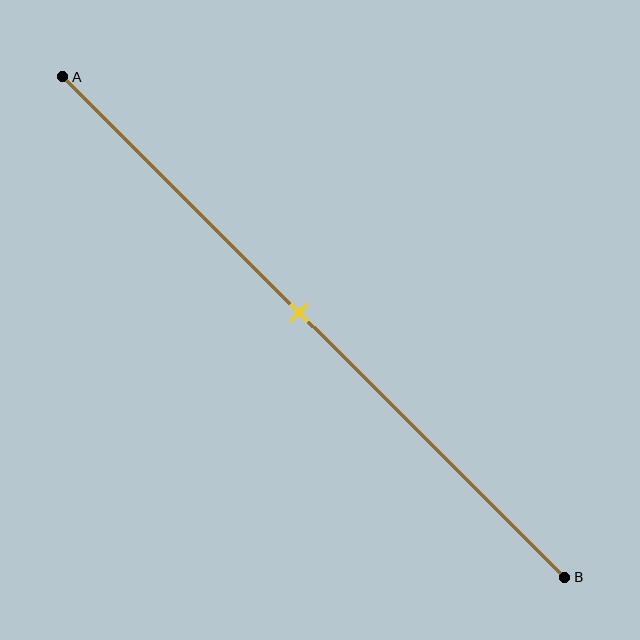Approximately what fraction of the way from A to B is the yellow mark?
The yellow mark is approximately 45% of the way from A to B.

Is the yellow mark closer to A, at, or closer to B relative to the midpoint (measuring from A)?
The yellow mark is approximately at the midpoint of segment AB.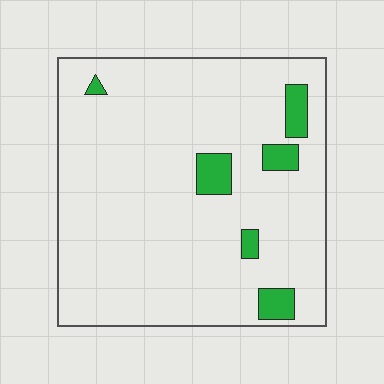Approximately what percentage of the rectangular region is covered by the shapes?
Approximately 10%.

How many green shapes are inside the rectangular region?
6.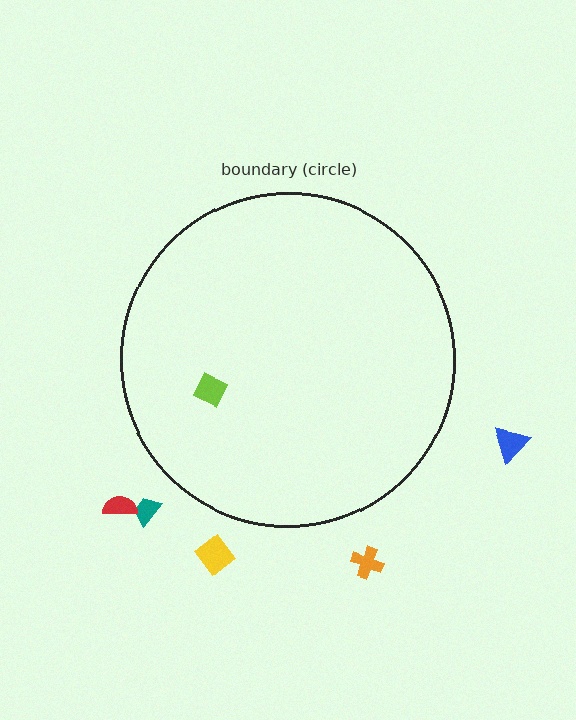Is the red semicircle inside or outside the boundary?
Outside.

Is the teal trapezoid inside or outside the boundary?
Outside.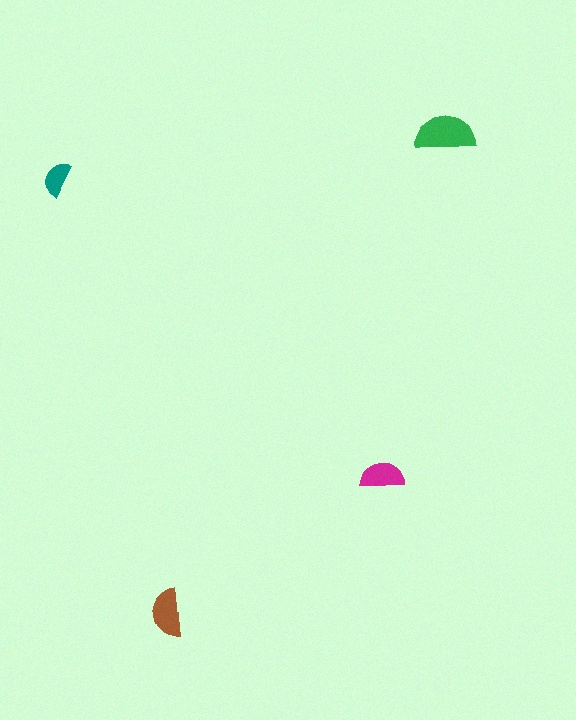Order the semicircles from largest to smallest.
the green one, the brown one, the magenta one, the teal one.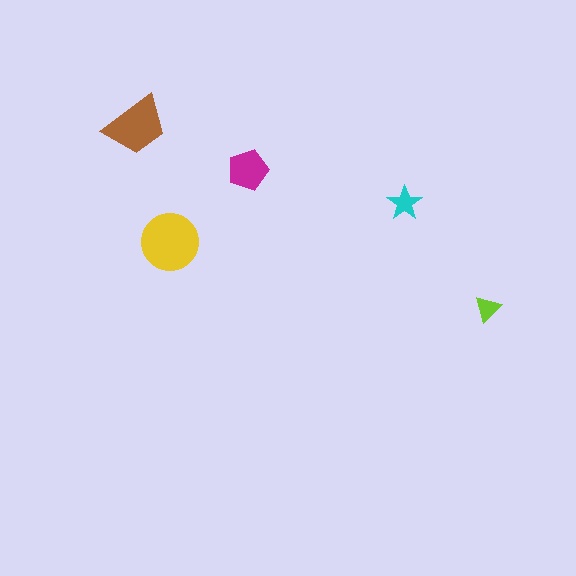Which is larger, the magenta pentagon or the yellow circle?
The yellow circle.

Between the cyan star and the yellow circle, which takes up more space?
The yellow circle.